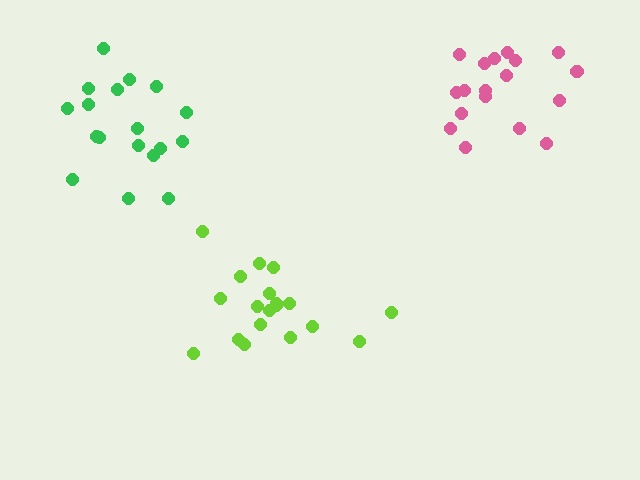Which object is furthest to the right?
The pink cluster is rightmost.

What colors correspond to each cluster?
The clusters are colored: lime, green, pink.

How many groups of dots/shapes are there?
There are 3 groups.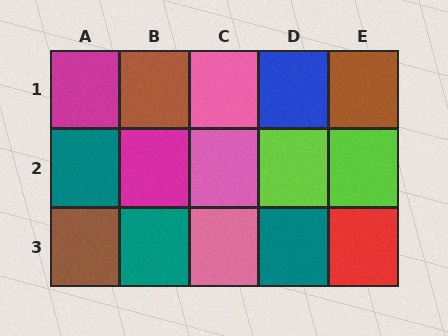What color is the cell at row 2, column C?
Pink.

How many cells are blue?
1 cell is blue.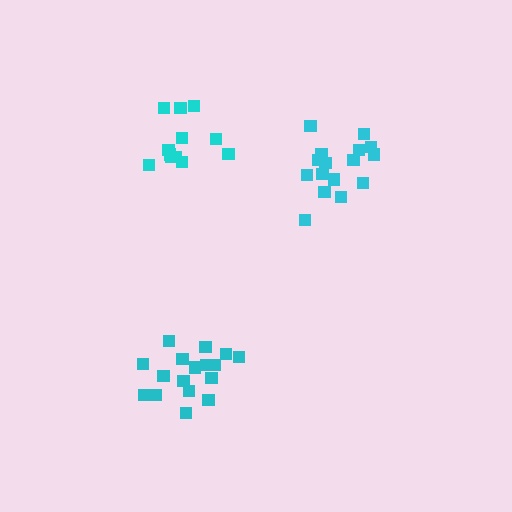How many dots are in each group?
Group 1: 16 dots, Group 2: 12 dots, Group 3: 17 dots (45 total).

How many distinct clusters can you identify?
There are 3 distinct clusters.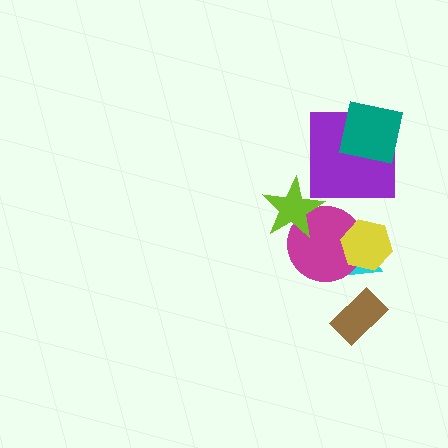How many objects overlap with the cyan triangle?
2 objects overlap with the cyan triangle.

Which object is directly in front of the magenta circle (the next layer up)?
The yellow hexagon is directly in front of the magenta circle.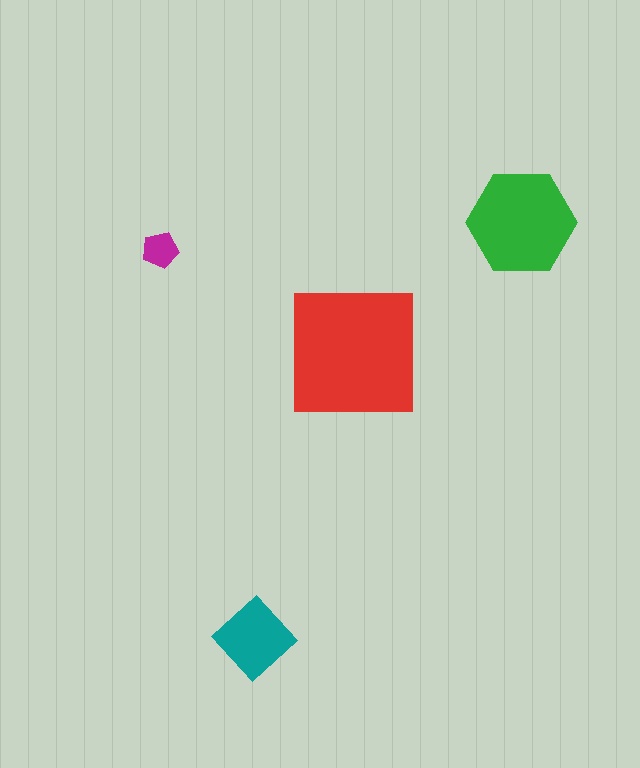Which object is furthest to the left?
The magenta pentagon is leftmost.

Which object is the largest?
The red square.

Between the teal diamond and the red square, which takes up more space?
The red square.